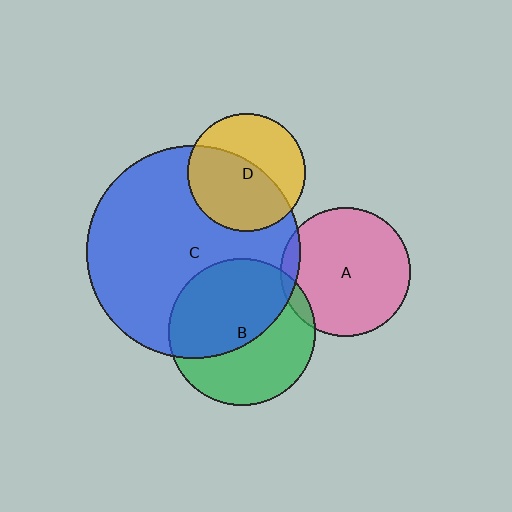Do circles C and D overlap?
Yes.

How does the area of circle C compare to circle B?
Approximately 2.1 times.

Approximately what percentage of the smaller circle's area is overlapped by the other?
Approximately 55%.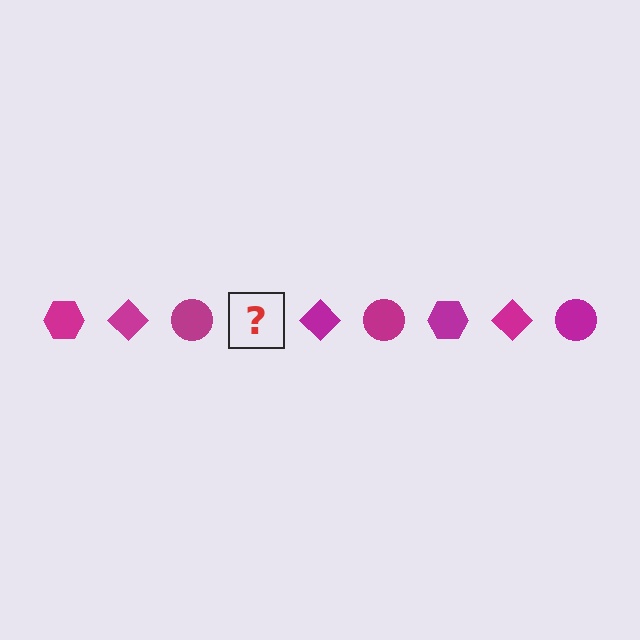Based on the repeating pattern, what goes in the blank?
The blank should be a magenta hexagon.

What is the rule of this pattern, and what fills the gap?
The rule is that the pattern cycles through hexagon, diamond, circle shapes in magenta. The gap should be filled with a magenta hexagon.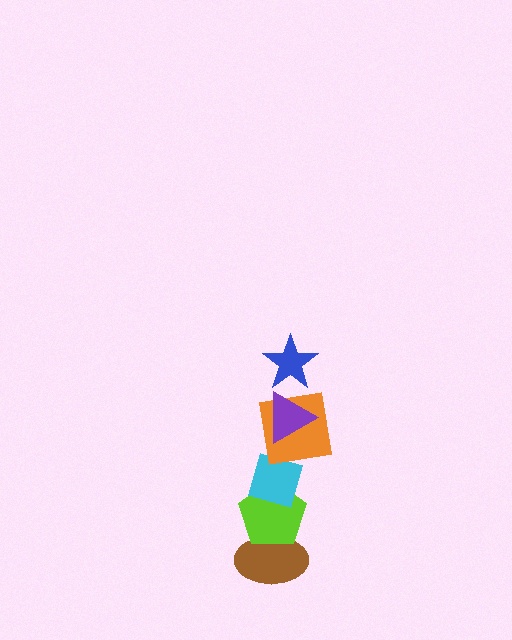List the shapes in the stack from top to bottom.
From top to bottom: the blue star, the purple triangle, the orange square, the cyan diamond, the lime pentagon, the brown ellipse.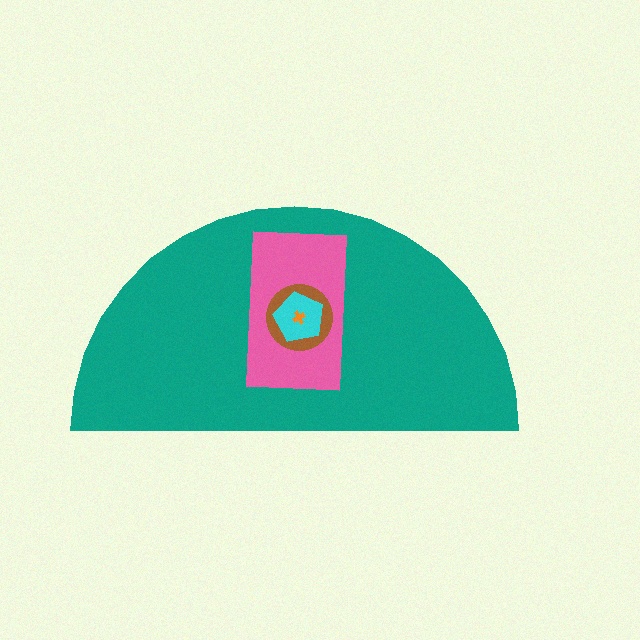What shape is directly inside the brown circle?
The cyan pentagon.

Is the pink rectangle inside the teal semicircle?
Yes.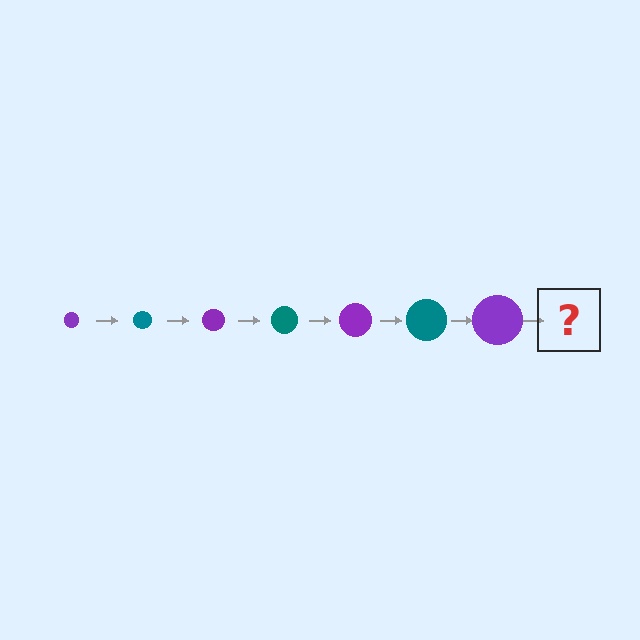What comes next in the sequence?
The next element should be a teal circle, larger than the previous one.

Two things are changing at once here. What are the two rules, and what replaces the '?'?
The two rules are that the circle grows larger each step and the color cycles through purple and teal. The '?' should be a teal circle, larger than the previous one.